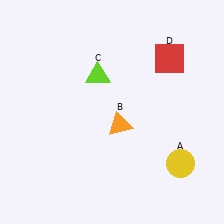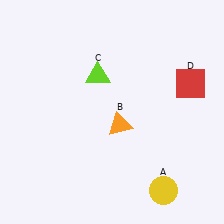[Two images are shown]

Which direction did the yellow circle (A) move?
The yellow circle (A) moved down.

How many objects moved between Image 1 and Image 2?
2 objects moved between the two images.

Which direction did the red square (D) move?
The red square (D) moved down.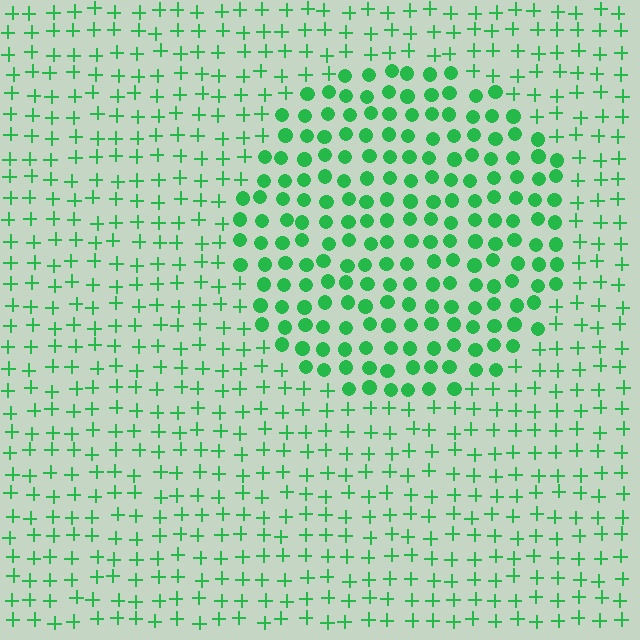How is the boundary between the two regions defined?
The boundary is defined by a change in element shape: circles inside vs. plus signs outside. All elements share the same color and spacing.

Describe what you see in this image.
The image is filled with small green elements arranged in a uniform grid. A circle-shaped region contains circles, while the surrounding area contains plus signs. The boundary is defined purely by the change in element shape.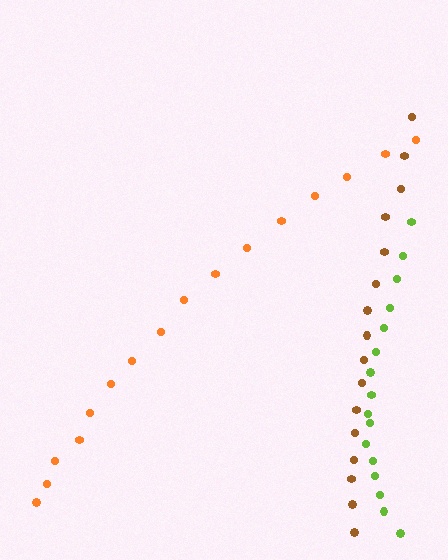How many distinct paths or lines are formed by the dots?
There are 3 distinct paths.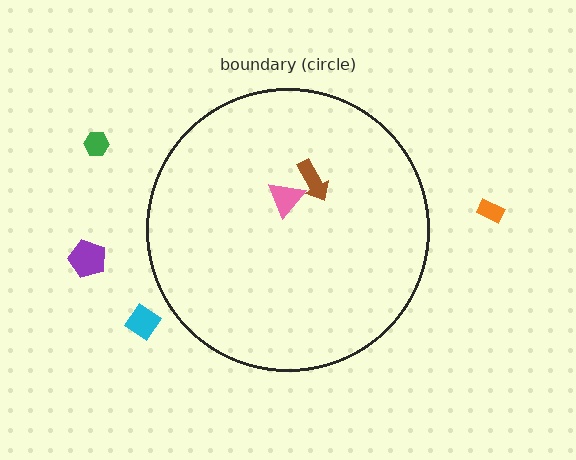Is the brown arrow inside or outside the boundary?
Inside.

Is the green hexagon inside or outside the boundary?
Outside.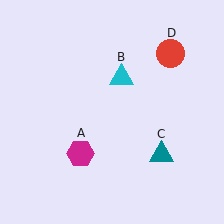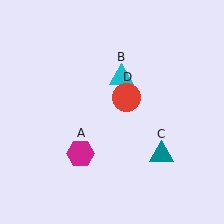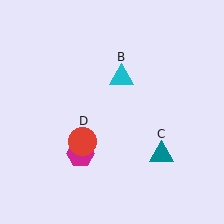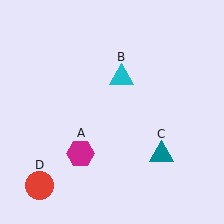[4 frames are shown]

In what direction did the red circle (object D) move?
The red circle (object D) moved down and to the left.